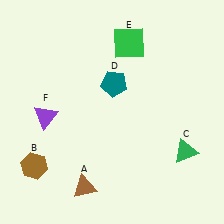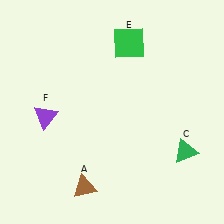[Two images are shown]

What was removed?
The brown hexagon (B), the teal pentagon (D) were removed in Image 2.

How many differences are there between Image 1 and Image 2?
There are 2 differences between the two images.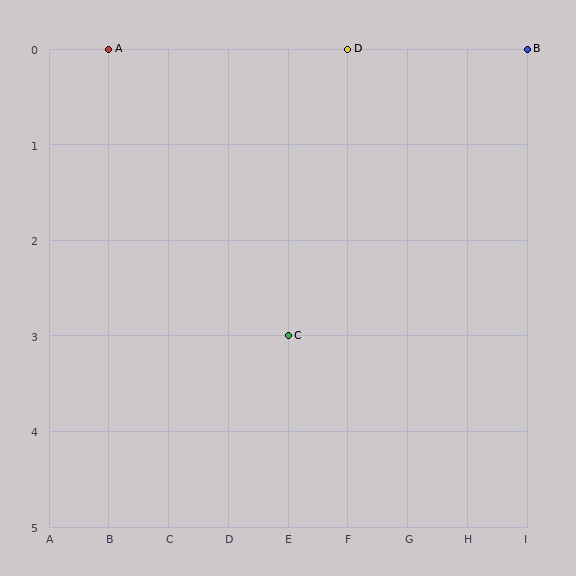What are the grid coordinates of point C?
Point C is at grid coordinates (E, 3).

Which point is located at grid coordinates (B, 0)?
Point A is at (B, 0).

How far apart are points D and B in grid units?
Points D and B are 3 columns apart.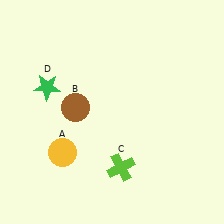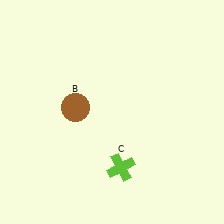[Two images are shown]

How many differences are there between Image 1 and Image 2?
There are 2 differences between the two images.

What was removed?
The green star (D), the yellow circle (A) were removed in Image 2.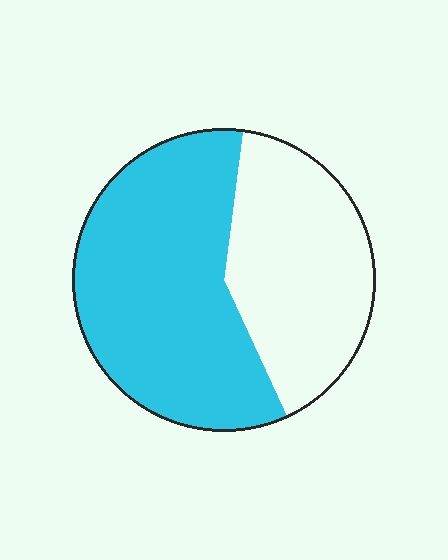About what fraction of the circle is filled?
About three fifths (3/5).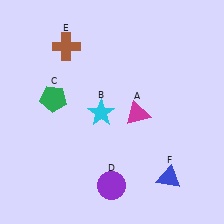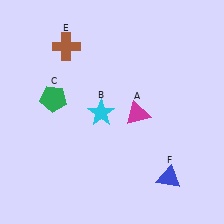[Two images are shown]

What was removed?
The purple circle (D) was removed in Image 2.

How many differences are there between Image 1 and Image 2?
There is 1 difference between the two images.